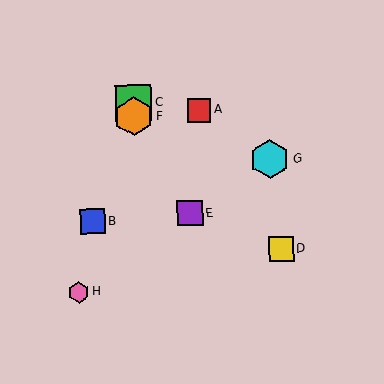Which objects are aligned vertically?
Objects C, F are aligned vertically.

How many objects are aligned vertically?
2 objects (C, F) are aligned vertically.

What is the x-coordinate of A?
Object A is at x≈199.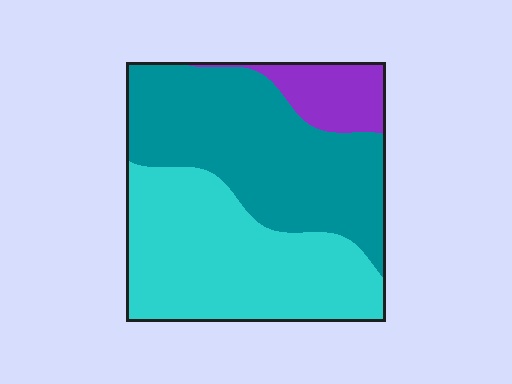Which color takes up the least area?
Purple, at roughly 10%.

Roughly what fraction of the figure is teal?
Teal covers around 45% of the figure.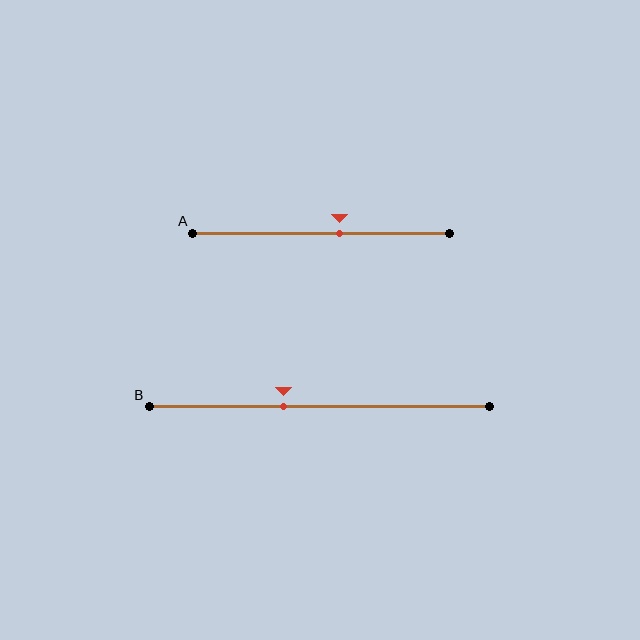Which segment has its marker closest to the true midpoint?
Segment A has its marker closest to the true midpoint.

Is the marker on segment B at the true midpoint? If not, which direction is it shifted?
No, the marker on segment B is shifted to the left by about 10% of the segment length.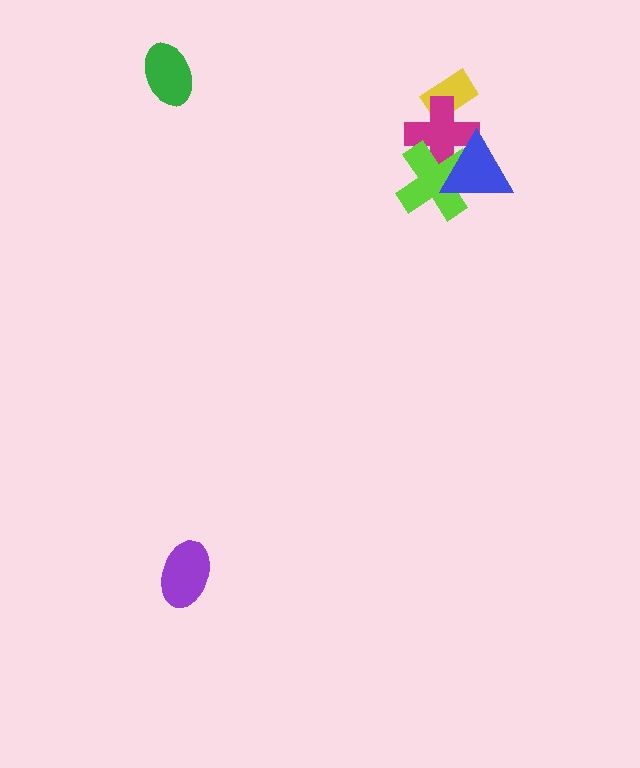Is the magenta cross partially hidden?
Yes, it is partially covered by another shape.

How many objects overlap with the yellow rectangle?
1 object overlaps with the yellow rectangle.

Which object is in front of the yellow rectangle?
The magenta cross is in front of the yellow rectangle.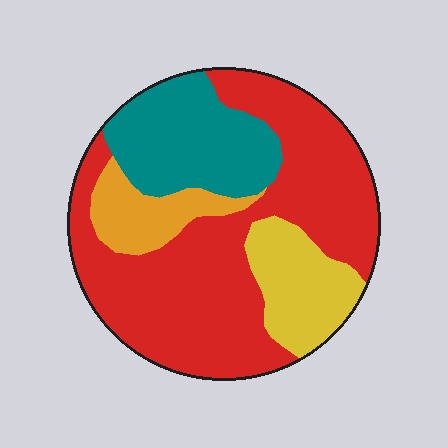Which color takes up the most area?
Red, at roughly 55%.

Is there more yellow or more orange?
Yellow.